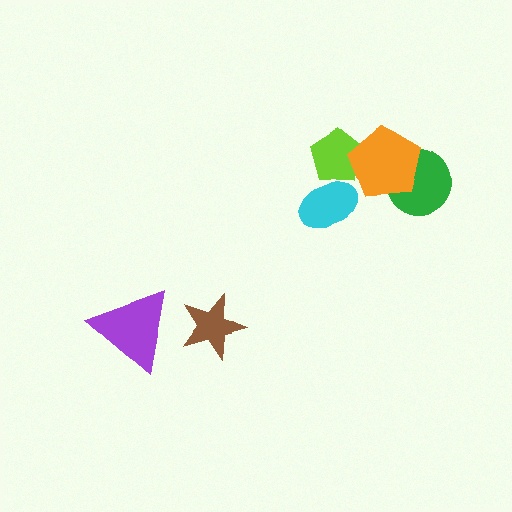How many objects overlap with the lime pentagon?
2 objects overlap with the lime pentagon.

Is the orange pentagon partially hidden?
No, no other shape covers it.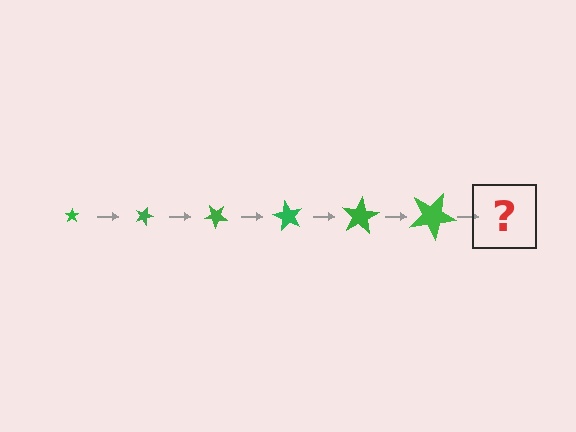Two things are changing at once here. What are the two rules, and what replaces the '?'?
The two rules are that the star grows larger each step and it rotates 20 degrees each step. The '?' should be a star, larger than the previous one and rotated 120 degrees from the start.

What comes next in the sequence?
The next element should be a star, larger than the previous one and rotated 120 degrees from the start.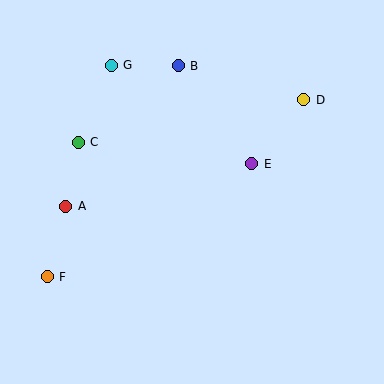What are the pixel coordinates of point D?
Point D is at (304, 100).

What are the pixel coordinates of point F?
Point F is at (47, 277).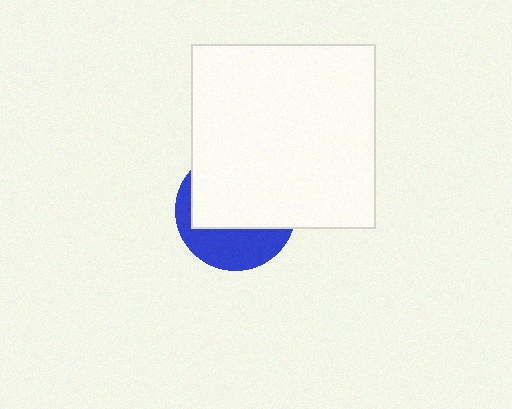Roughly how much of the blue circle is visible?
A small part of it is visible (roughly 37%).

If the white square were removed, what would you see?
You would see the complete blue circle.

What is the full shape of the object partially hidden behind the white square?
The partially hidden object is a blue circle.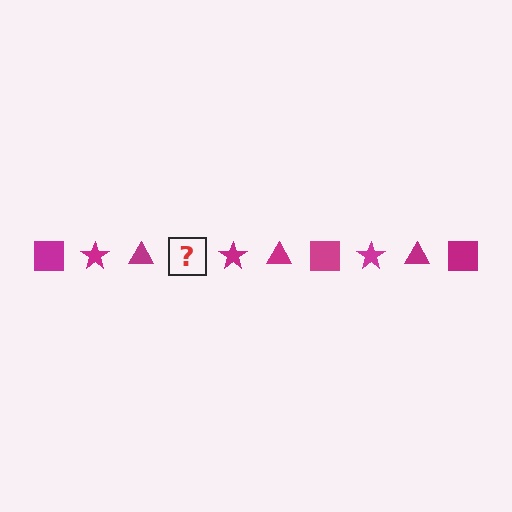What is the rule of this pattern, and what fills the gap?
The rule is that the pattern cycles through square, star, triangle shapes in magenta. The gap should be filled with a magenta square.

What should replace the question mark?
The question mark should be replaced with a magenta square.